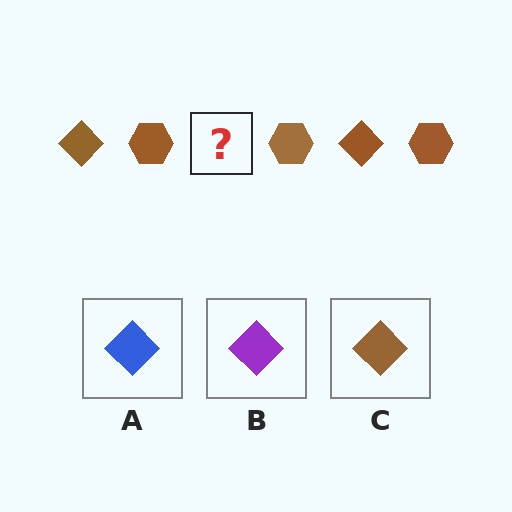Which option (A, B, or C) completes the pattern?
C.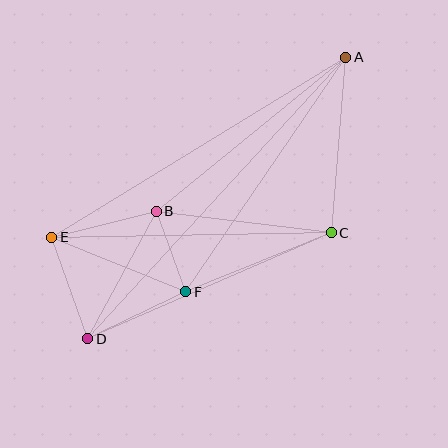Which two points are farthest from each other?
Points A and D are farthest from each other.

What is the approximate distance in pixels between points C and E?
The distance between C and E is approximately 280 pixels.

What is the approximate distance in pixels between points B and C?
The distance between B and C is approximately 177 pixels.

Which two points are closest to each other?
Points B and F are closest to each other.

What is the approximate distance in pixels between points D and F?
The distance between D and F is approximately 109 pixels.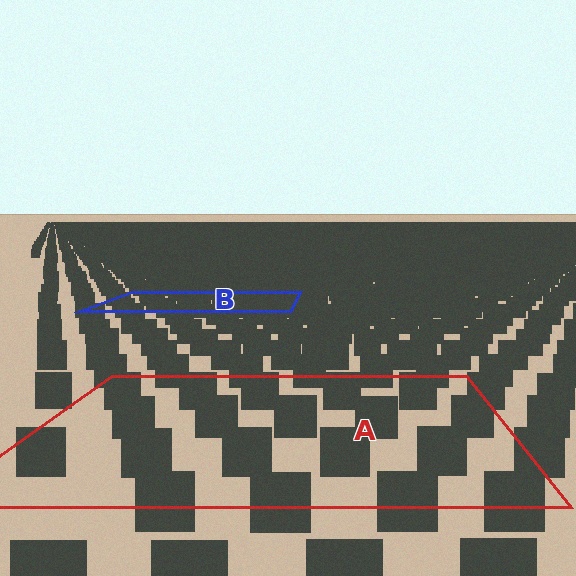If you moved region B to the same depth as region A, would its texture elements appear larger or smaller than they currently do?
They would appear larger. At a closer depth, the same texture elements are projected at a bigger on-screen size.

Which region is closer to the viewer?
Region A is closer. The texture elements there are larger and more spread out.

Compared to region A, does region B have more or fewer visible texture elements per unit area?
Region B has more texture elements per unit area — they are packed more densely because it is farther away.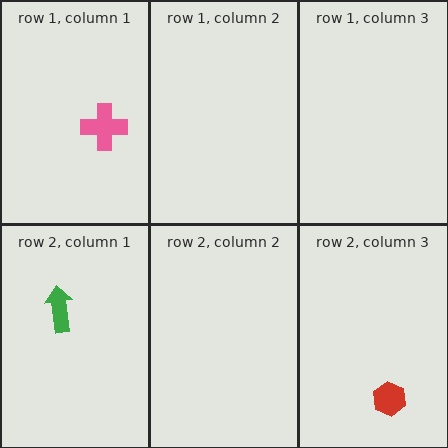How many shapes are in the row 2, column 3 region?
1.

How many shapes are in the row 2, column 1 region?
1.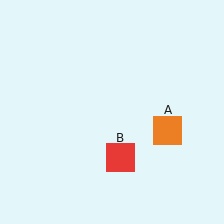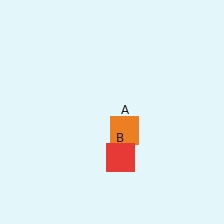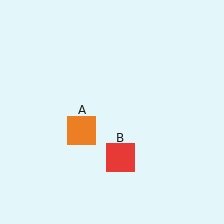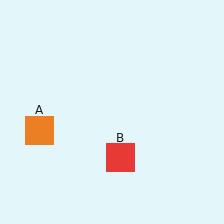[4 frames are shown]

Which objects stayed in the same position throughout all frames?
Red square (object B) remained stationary.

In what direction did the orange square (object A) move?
The orange square (object A) moved left.